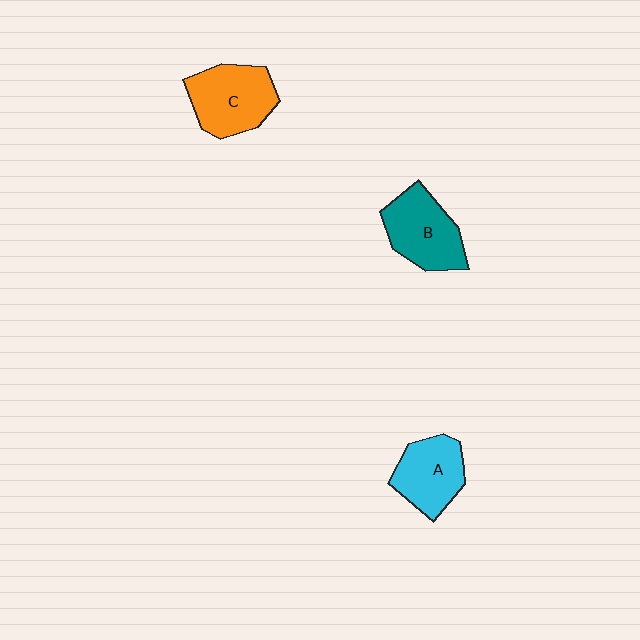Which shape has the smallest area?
Shape A (cyan).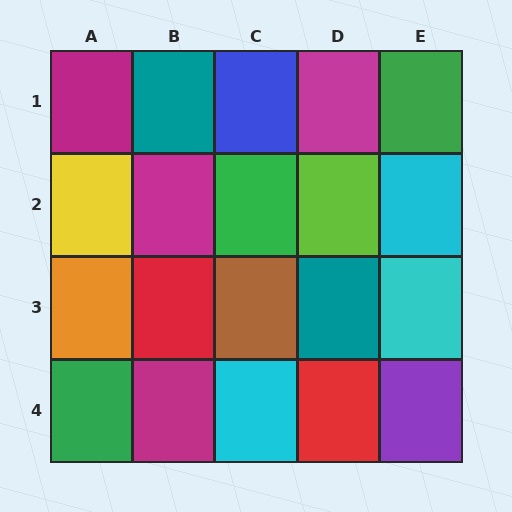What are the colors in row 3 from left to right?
Orange, red, brown, teal, cyan.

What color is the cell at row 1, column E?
Green.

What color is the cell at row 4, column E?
Purple.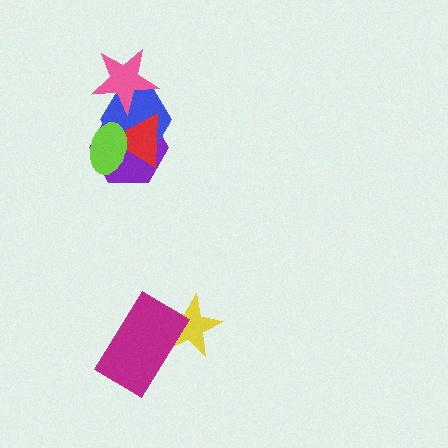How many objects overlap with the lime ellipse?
3 objects overlap with the lime ellipse.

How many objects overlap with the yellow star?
1 object overlaps with the yellow star.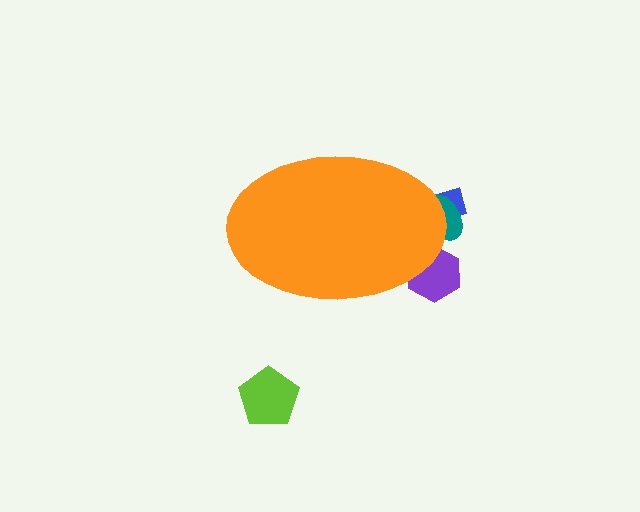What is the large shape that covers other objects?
An orange ellipse.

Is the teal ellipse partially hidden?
Yes, the teal ellipse is partially hidden behind the orange ellipse.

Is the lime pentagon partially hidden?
No, the lime pentagon is fully visible.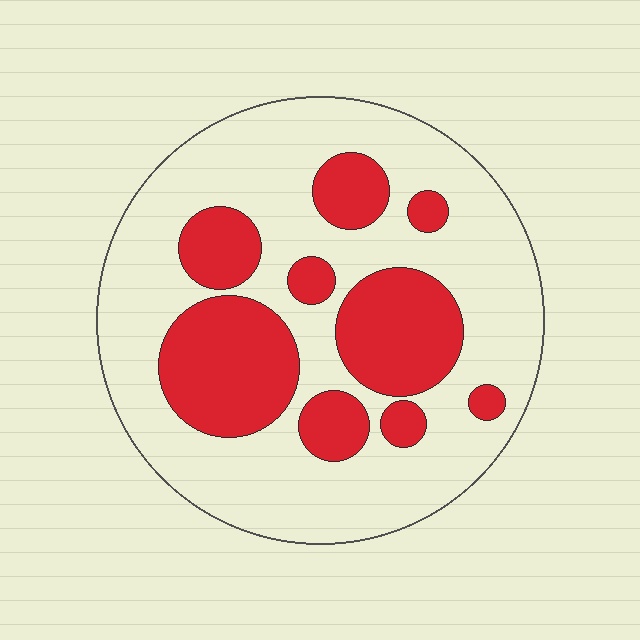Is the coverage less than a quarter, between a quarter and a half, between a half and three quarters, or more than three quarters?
Between a quarter and a half.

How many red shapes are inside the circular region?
9.